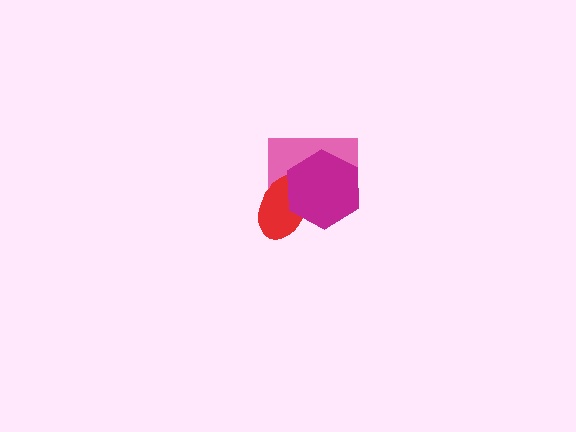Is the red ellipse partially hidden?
Yes, it is partially covered by another shape.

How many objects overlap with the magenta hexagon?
2 objects overlap with the magenta hexagon.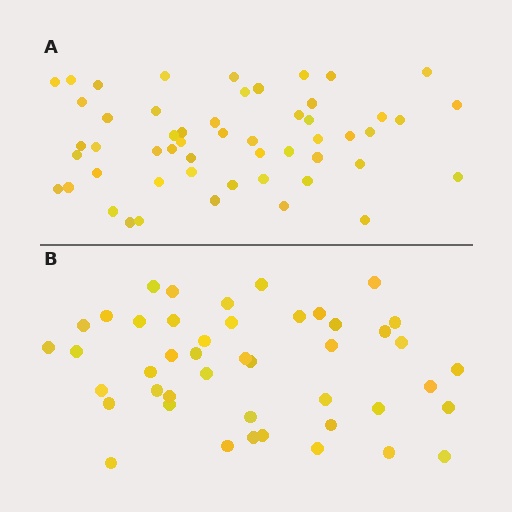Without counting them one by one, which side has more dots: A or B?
Region A (the top region) has more dots.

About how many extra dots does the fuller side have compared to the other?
Region A has roughly 8 or so more dots than region B.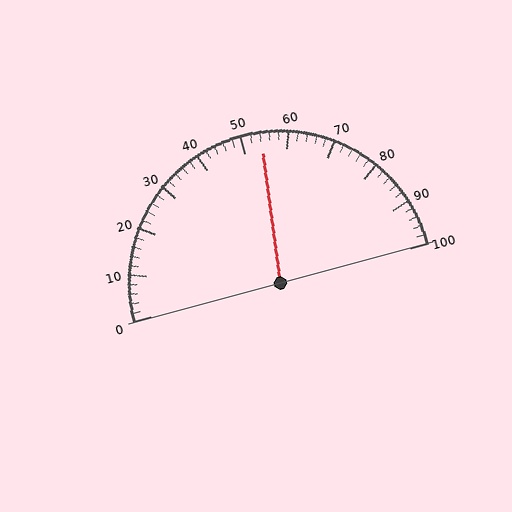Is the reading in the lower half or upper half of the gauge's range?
The reading is in the upper half of the range (0 to 100).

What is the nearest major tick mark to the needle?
The nearest major tick mark is 50.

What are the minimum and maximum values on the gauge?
The gauge ranges from 0 to 100.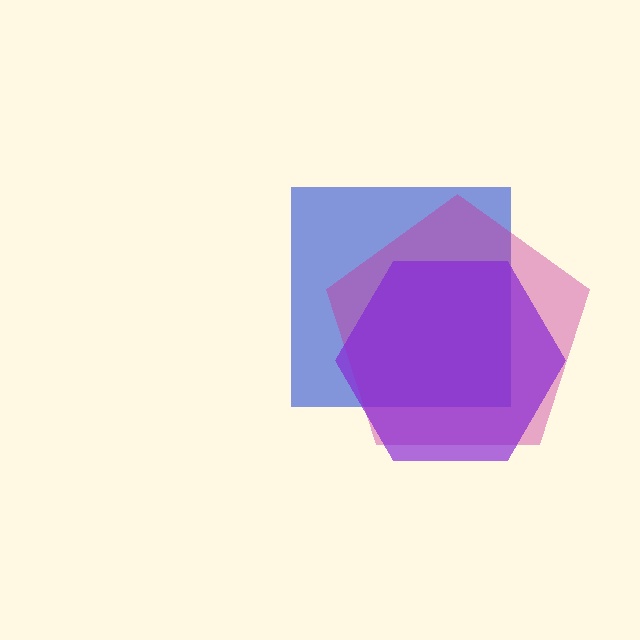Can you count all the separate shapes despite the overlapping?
Yes, there are 3 separate shapes.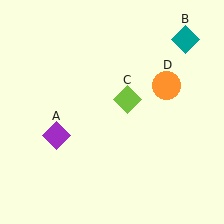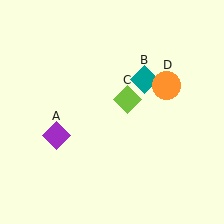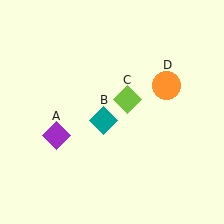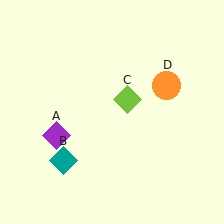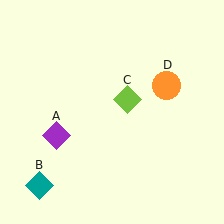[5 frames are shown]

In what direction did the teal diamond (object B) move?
The teal diamond (object B) moved down and to the left.